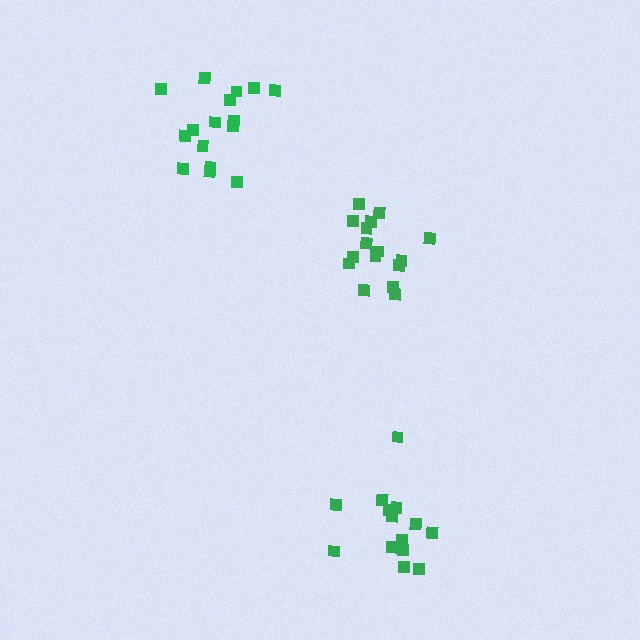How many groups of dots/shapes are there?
There are 3 groups.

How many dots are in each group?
Group 1: 14 dots, Group 2: 16 dots, Group 3: 16 dots (46 total).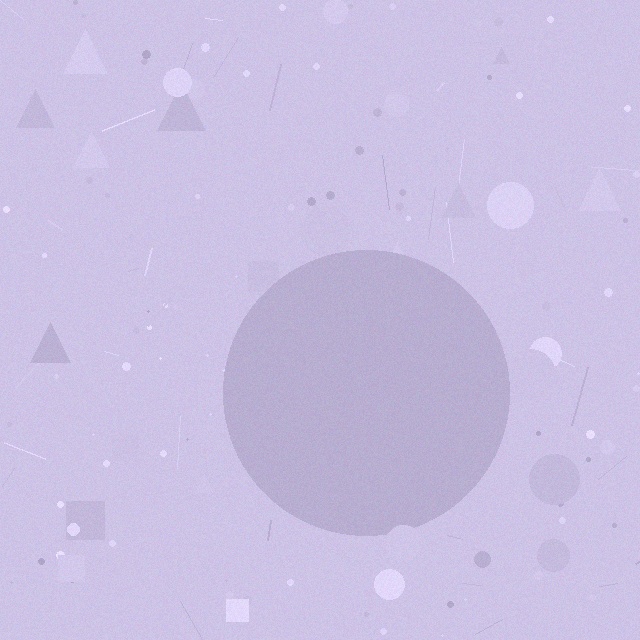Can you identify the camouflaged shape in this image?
The camouflaged shape is a circle.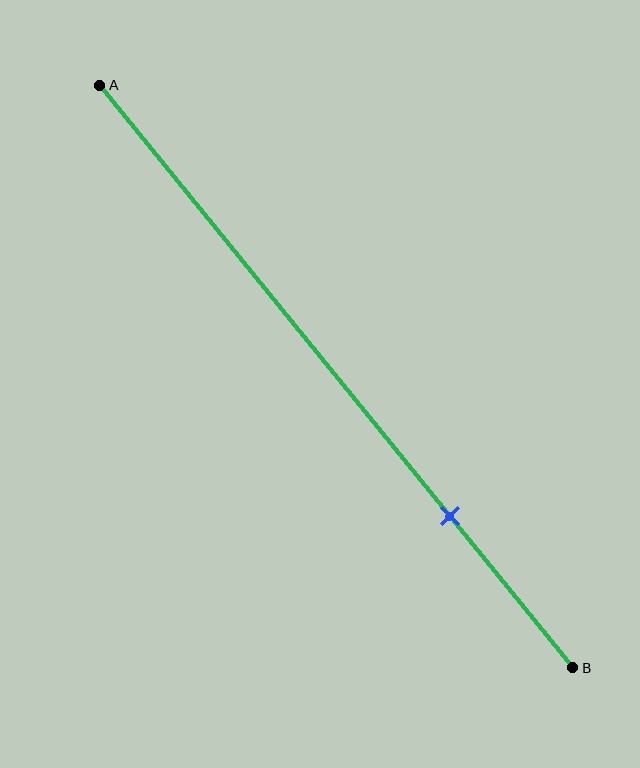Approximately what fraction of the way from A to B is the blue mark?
The blue mark is approximately 75% of the way from A to B.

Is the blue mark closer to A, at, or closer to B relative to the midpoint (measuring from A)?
The blue mark is closer to point B than the midpoint of segment AB.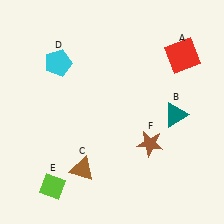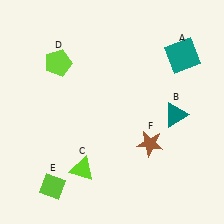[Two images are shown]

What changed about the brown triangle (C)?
In Image 1, C is brown. In Image 2, it changed to lime.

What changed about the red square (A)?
In Image 1, A is red. In Image 2, it changed to teal.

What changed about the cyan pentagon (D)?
In Image 1, D is cyan. In Image 2, it changed to lime.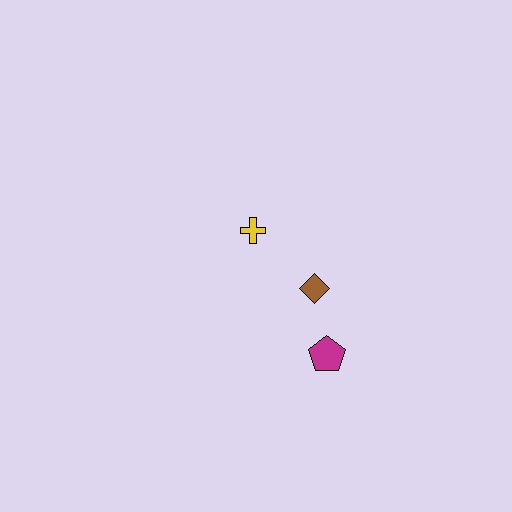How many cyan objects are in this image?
There are no cyan objects.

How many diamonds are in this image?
There is 1 diamond.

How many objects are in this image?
There are 3 objects.